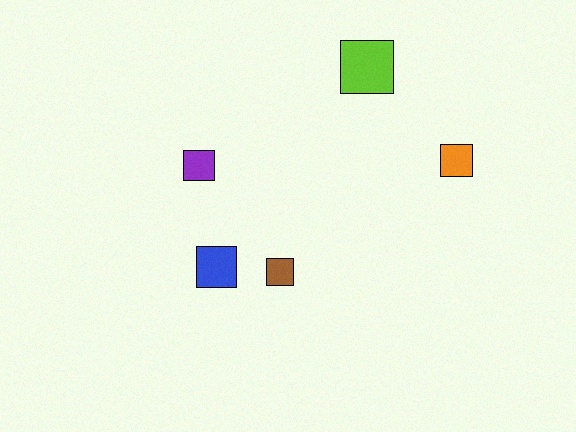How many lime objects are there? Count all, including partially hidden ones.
There is 1 lime object.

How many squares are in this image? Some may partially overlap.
There are 5 squares.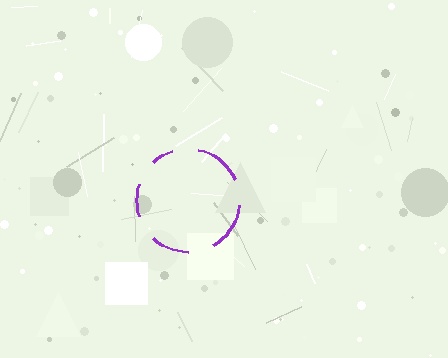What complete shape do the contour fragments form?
The contour fragments form a circle.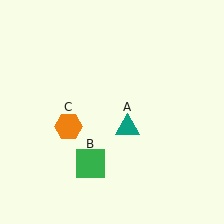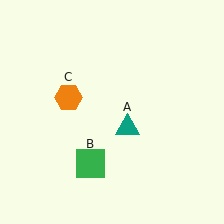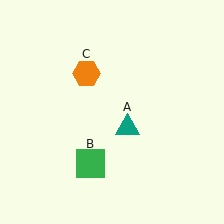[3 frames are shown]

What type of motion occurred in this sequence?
The orange hexagon (object C) rotated clockwise around the center of the scene.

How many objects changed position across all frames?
1 object changed position: orange hexagon (object C).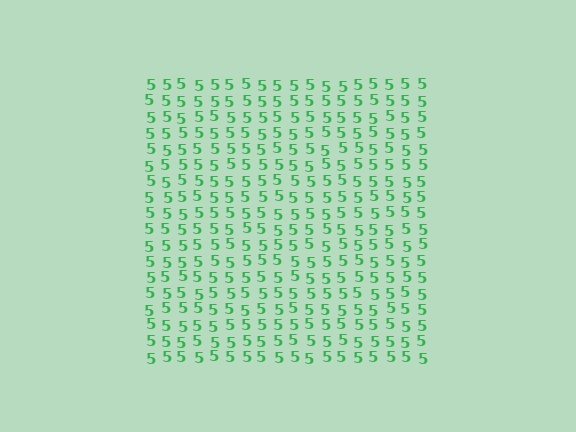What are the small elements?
The small elements are digit 5's.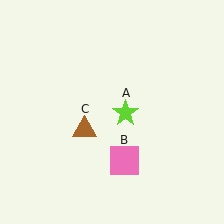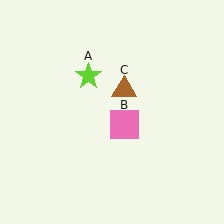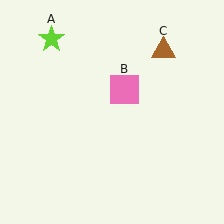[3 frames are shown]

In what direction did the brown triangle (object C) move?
The brown triangle (object C) moved up and to the right.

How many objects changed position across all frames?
3 objects changed position: lime star (object A), pink square (object B), brown triangle (object C).